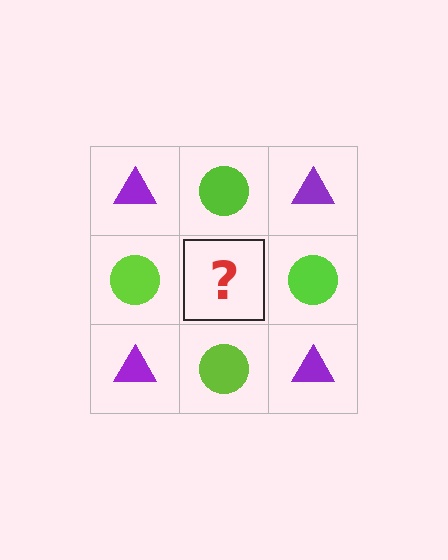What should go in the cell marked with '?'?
The missing cell should contain a purple triangle.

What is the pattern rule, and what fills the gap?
The rule is that it alternates purple triangle and lime circle in a checkerboard pattern. The gap should be filled with a purple triangle.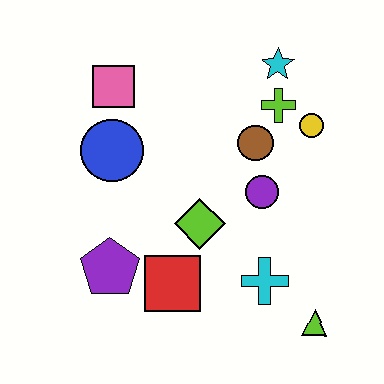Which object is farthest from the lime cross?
The purple pentagon is farthest from the lime cross.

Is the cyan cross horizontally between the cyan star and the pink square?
Yes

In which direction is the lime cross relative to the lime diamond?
The lime cross is above the lime diamond.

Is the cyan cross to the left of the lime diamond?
No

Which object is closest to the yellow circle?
The lime cross is closest to the yellow circle.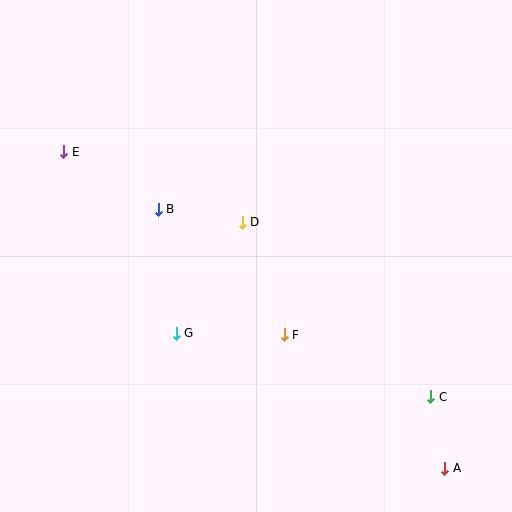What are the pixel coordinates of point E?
Point E is at (64, 152).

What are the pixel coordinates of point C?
Point C is at (431, 397).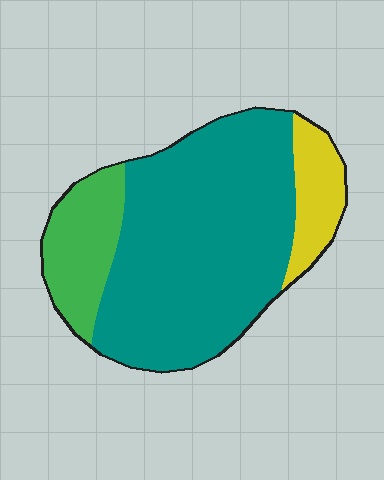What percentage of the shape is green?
Green covers roughly 20% of the shape.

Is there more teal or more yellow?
Teal.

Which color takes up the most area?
Teal, at roughly 70%.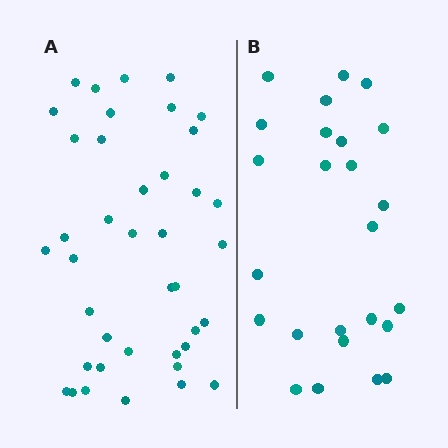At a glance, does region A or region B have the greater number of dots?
Region A (the left region) has more dots.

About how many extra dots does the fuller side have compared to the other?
Region A has approximately 15 more dots than region B.